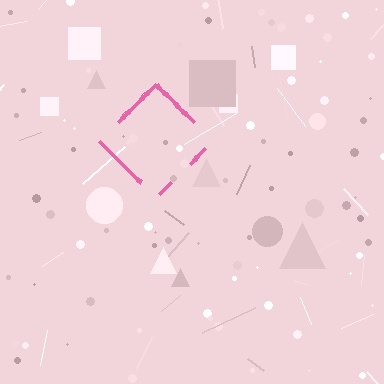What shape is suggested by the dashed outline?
The dashed outline suggests a diamond.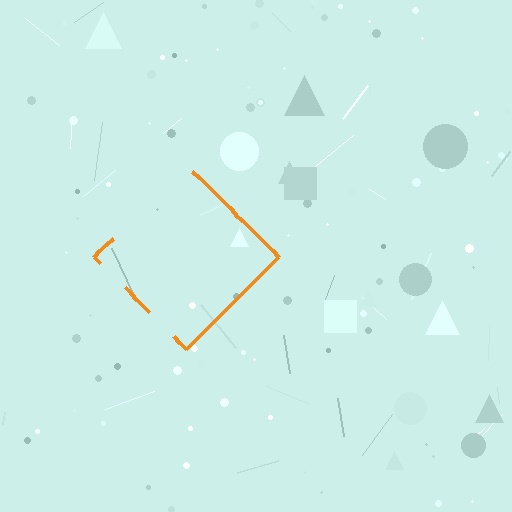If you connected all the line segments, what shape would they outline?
They would outline a diamond.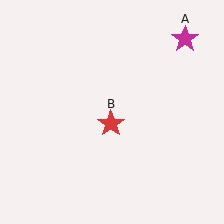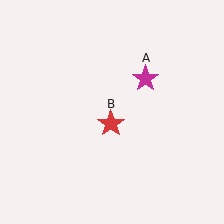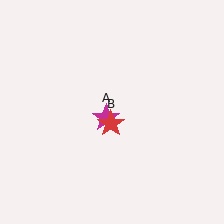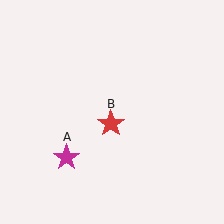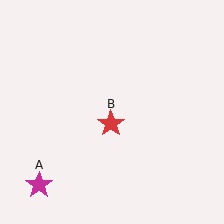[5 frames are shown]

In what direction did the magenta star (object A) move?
The magenta star (object A) moved down and to the left.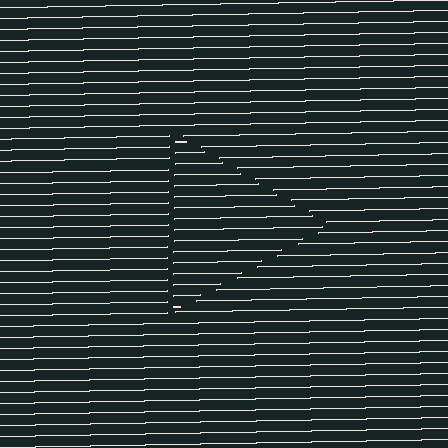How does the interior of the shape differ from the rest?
The interior of the shape contains the same grating, shifted by half a period — the contour is defined by the phase discontinuity where line-ends from the inner and outer gratings abut.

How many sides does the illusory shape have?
3 sides — the line-ends trace a triangle.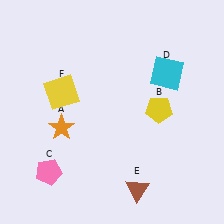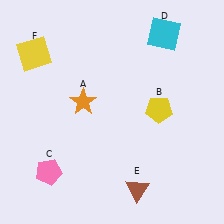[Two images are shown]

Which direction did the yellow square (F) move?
The yellow square (F) moved up.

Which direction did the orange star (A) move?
The orange star (A) moved up.